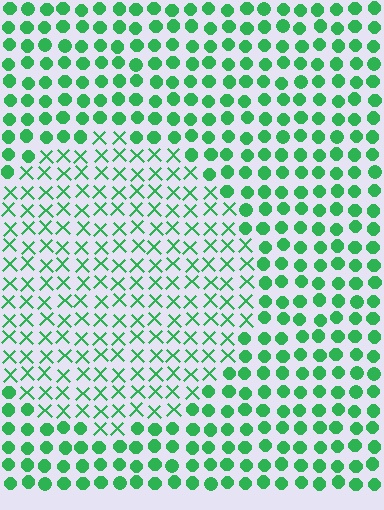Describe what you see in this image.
The image is filled with small green elements arranged in a uniform grid. A circle-shaped region contains X marks, while the surrounding area contains circles. The boundary is defined purely by the change in element shape.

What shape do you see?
I see a circle.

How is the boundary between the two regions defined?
The boundary is defined by a change in element shape: X marks inside vs. circles outside. All elements share the same color and spacing.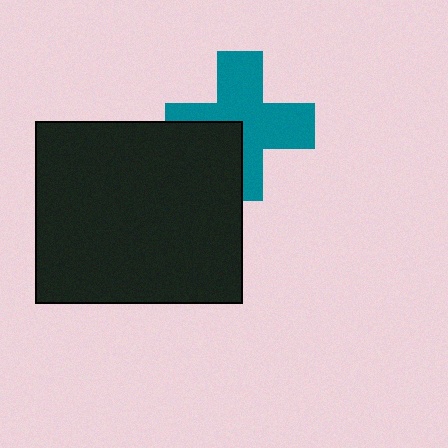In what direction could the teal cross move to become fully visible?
The teal cross could move toward the upper-right. That would shift it out from behind the black rectangle entirely.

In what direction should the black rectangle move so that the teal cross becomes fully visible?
The black rectangle should move toward the lower-left. That is the shortest direction to clear the overlap and leave the teal cross fully visible.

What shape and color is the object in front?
The object in front is a black rectangle.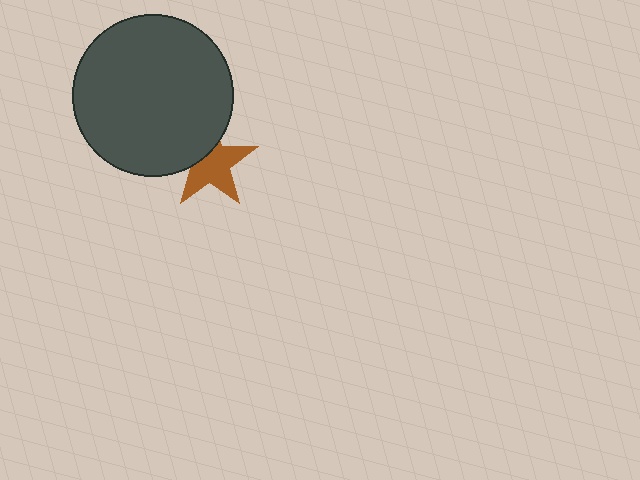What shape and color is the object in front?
The object in front is a dark gray circle.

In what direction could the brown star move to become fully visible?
The brown star could move toward the lower-right. That would shift it out from behind the dark gray circle entirely.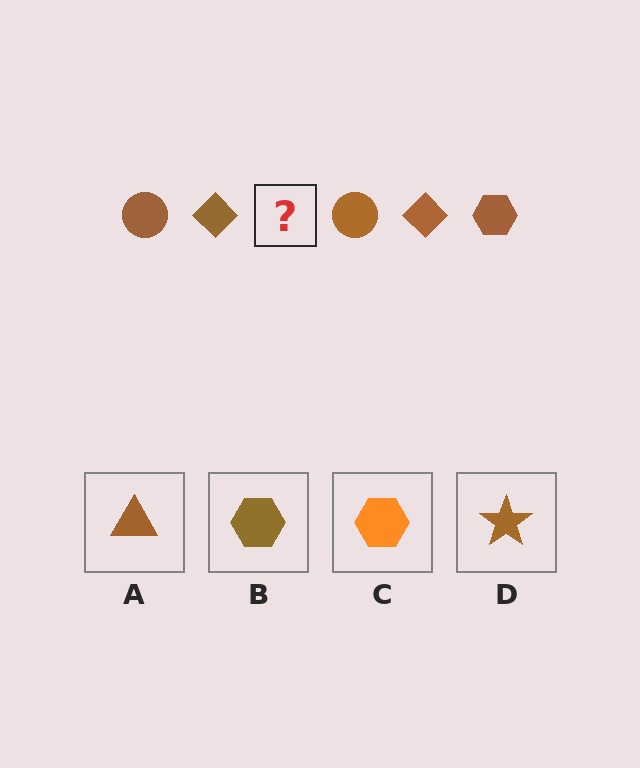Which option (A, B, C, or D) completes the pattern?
B.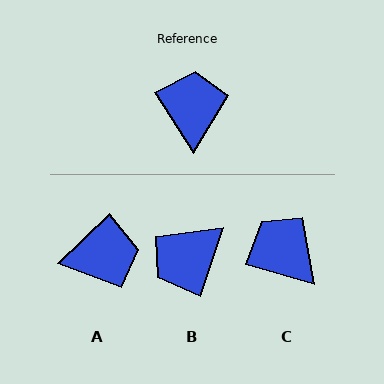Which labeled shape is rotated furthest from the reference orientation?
B, about 129 degrees away.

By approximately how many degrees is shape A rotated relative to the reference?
Approximately 79 degrees clockwise.